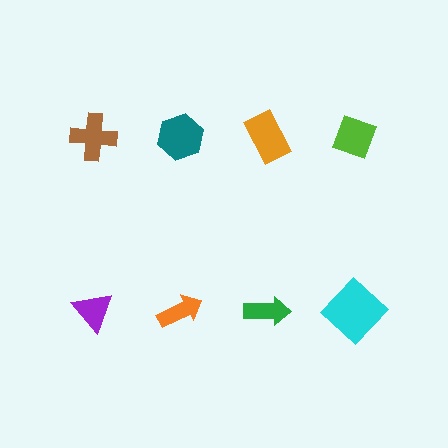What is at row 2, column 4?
A cyan diamond.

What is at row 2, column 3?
A green arrow.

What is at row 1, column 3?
An orange rectangle.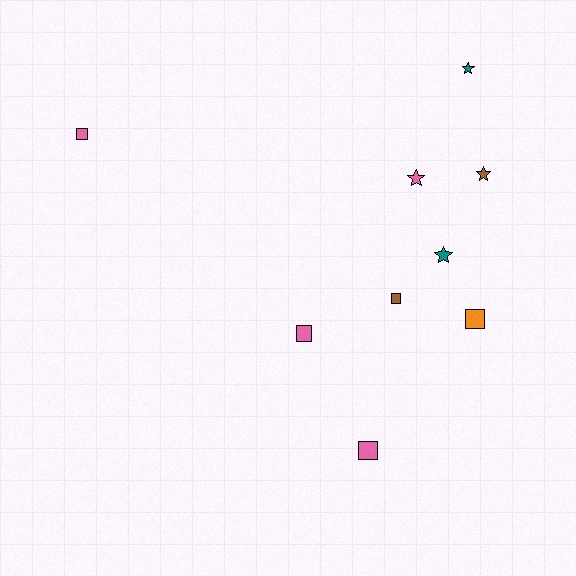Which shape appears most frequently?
Square, with 5 objects.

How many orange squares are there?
There is 1 orange square.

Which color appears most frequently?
Pink, with 4 objects.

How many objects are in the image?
There are 9 objects.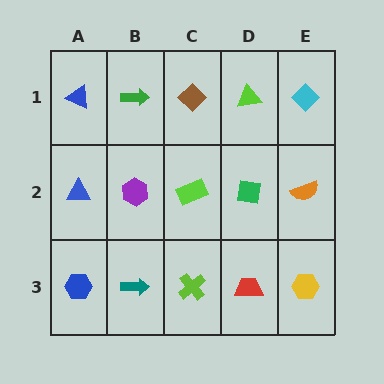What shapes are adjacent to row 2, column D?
A lime triangle (row 1, column D), a red trapezoid (row 3, column D), a lime rectangle (row 2, column C), an orange semicircle (row 2, column E).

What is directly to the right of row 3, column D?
A yellow hexagon.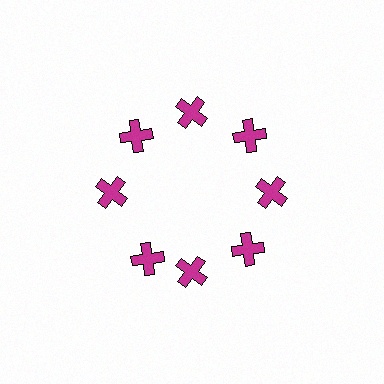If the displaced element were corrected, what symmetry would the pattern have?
It would have 8-fold rotational symmetry — the pattern would map onto itself every 45 degrees.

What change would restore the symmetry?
The symmetry would be restored by rotating it back into even spacing with its neighbors so that all 8 crosses sit at equal angles and equal distance from the center.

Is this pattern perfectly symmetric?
No. The 8 magenta crosses are arranged in a ring, but one element near the 8 o'clock position is rotated out of alignment along the ring, breaking the 8-fold rotational symmetry.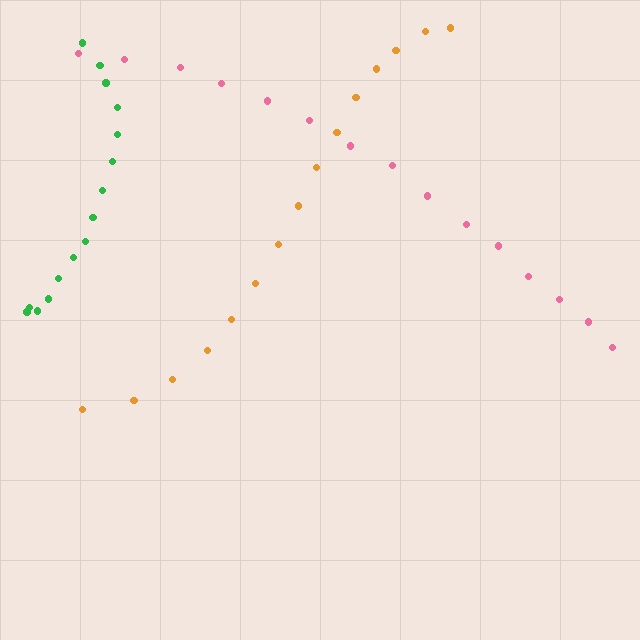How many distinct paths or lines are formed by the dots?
There are 3 distinct paths.